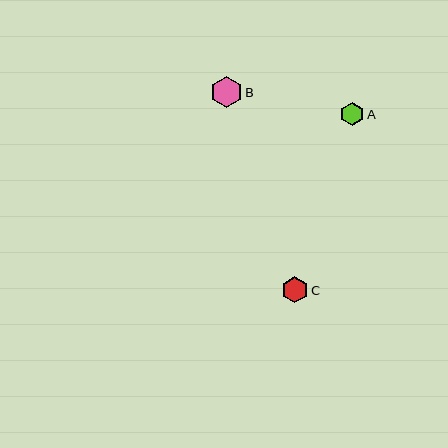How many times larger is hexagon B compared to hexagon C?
Hexagon B is approximately 1.2 times the size of hexagon C.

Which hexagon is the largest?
Hexagon B is the largest with a size of approximately 32 pixels.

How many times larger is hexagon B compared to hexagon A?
Hexagon B is approximately 1.4 times the size of hexagon A.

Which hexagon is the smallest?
Hexagon A is the smallest with a size of approximately 23 pixels.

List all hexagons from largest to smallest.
From largest to smallest: B, C, A.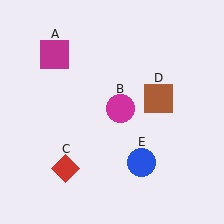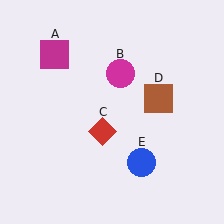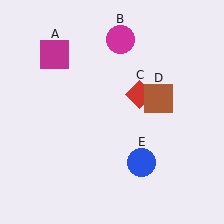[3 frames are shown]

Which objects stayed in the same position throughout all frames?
Magenta square (object A) and brown square (object D) and blue circle (object E) remained stationary.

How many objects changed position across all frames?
2 objects changed position: magenta circle (object B), red diamond (object C).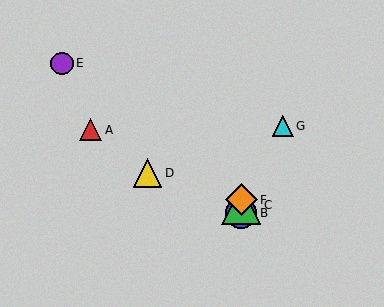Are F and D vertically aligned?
No, F is at x≈241 and D is at x≈147.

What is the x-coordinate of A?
Object A is at x≈91.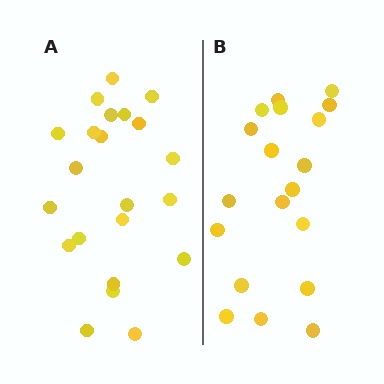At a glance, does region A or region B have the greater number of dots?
Region A (the left region) has more dots.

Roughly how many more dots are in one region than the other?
Region A has just a few more — roughly 2 or 3 more dots than region B.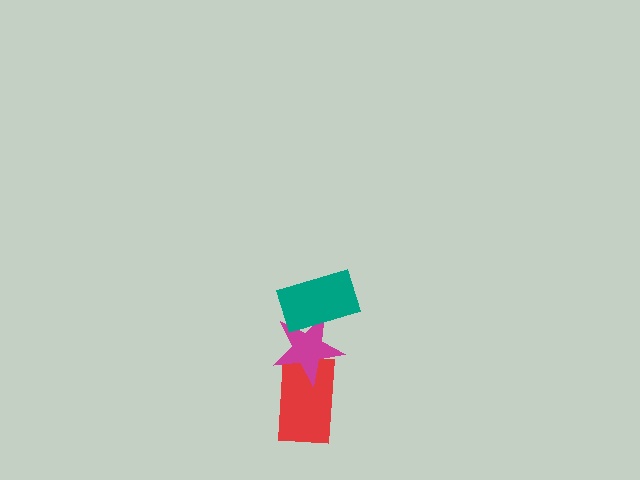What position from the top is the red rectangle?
The red rectangle is 3rd from the top.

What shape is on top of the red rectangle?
The magenta star is on top of the red rectangle.